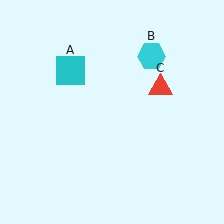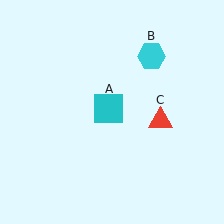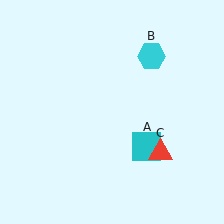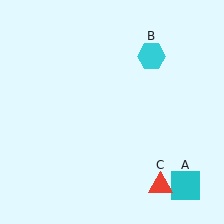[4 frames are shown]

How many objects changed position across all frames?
2 objects changed position: cyan square (object A), red triangle (object C).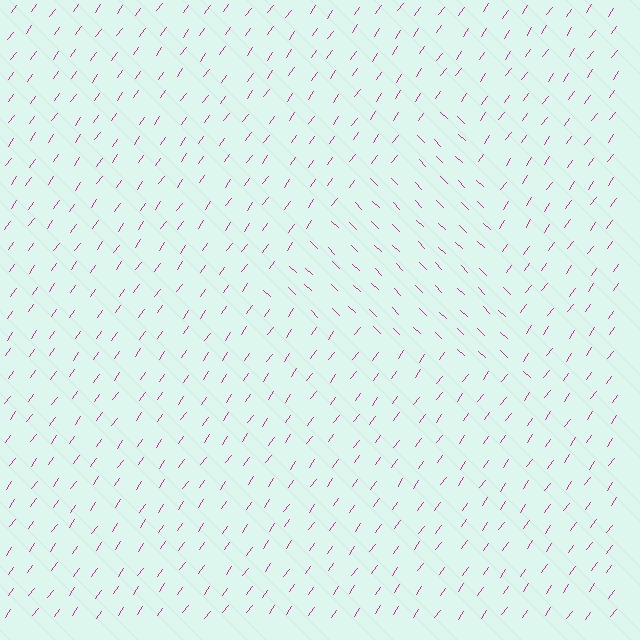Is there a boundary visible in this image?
Yes, there is a texture boundary formed by a change in line orientation.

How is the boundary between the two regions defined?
The boundary is defined purely by a change in line orientation (approximately 81 degrees difference). All lines are the same color and thickness.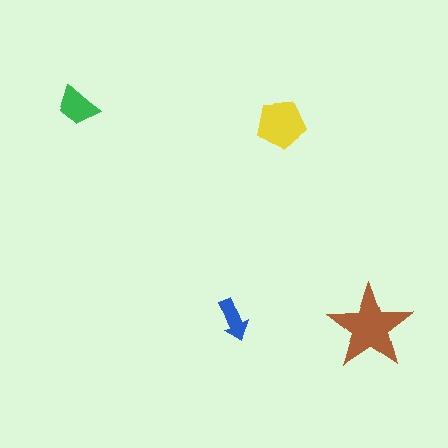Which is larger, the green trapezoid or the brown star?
The brown star.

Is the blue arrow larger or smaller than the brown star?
Smaller.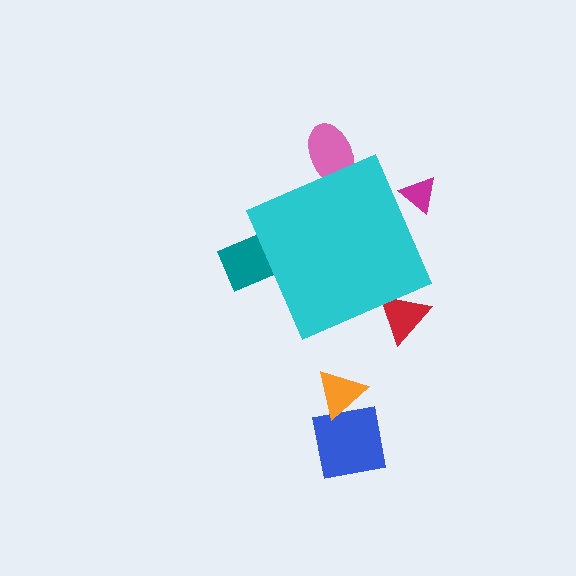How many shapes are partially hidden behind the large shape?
4 shapes are partially hidden.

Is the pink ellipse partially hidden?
Yes, the pink ellipse is partially hidden behind the cyan diamond.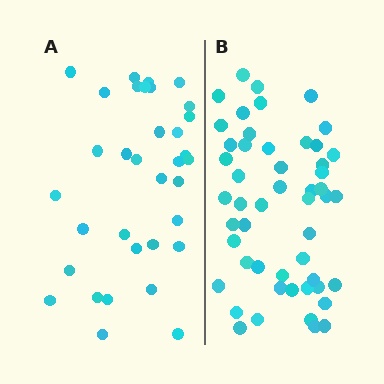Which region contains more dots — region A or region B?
Region B (the right region) has more dots.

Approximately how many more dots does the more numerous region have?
Region B has approximately 15 more dots than region A.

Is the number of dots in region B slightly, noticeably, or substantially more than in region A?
Region B has substantially more. The ratio is roughly 1.5 to 1.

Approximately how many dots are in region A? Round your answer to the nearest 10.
About 30 dots. (The exact count is 34, which rounds to 30.)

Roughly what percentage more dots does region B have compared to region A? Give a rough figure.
About 50% more.